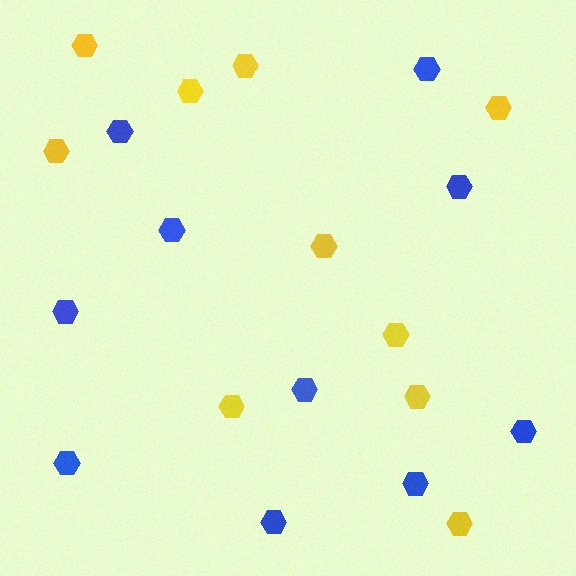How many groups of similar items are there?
There are 2 groups: one group of yellow hexagons (10) and one group of blue hexagons (10).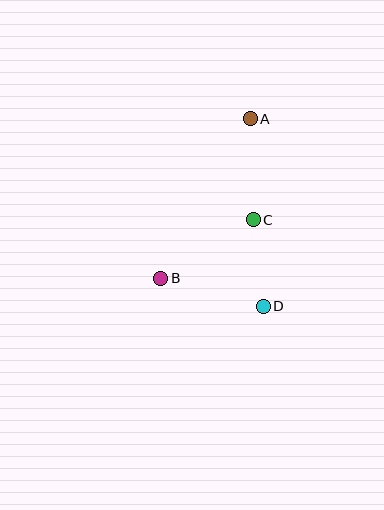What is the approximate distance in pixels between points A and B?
The distance between A and B is approximately 183 pixels.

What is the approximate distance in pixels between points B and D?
The distance between B and D is approximately 106 pixels.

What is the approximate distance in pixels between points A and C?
The distance between A and C is approximately 101 pixels.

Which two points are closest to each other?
Points C and D are closest to each other.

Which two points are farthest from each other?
Points A and D are farthest from each other.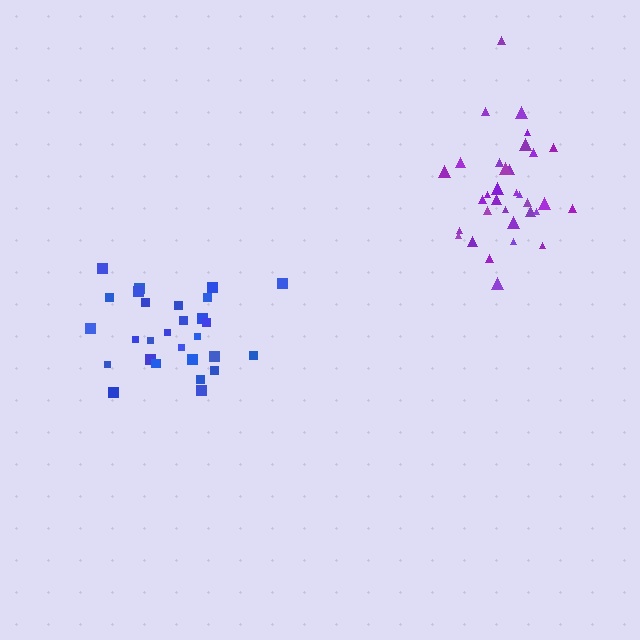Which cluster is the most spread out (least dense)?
Blue.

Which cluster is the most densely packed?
Purple.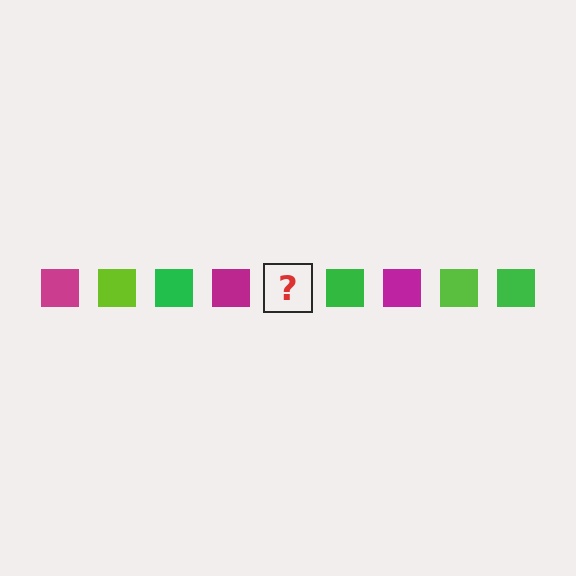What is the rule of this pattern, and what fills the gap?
The rule is that the pattern cycles through magenta, lime, green squares. The gap should be filled with a lime square.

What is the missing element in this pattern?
The missing element is a lime square.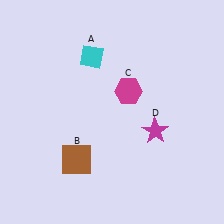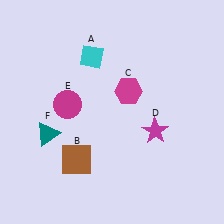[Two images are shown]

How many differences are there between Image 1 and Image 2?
There are 2 differences between the two images.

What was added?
A magenta circle (E), a teal triangle (F) were added in Image 2.